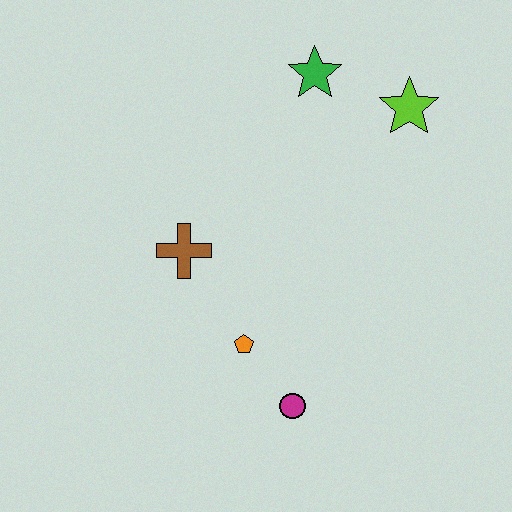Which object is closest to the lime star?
The green star is closest to the lime star.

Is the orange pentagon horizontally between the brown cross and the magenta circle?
Yes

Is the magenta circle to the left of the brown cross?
No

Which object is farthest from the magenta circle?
The green star is farthest from the magenta circle.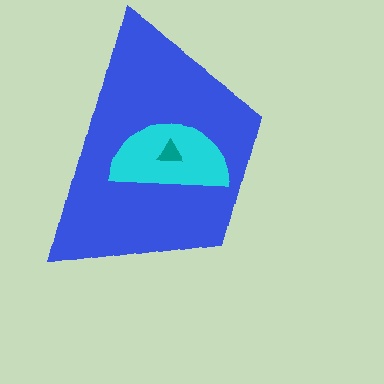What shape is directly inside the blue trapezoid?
The cyan semicircle.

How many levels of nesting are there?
3.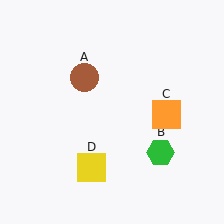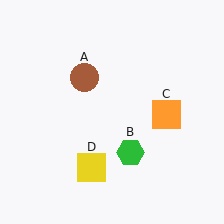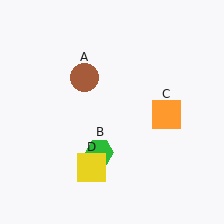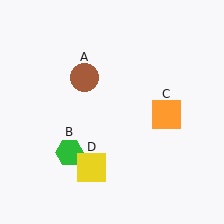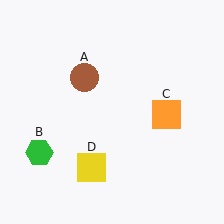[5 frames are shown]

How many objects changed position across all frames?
1 object changed position: green hexagon (object B).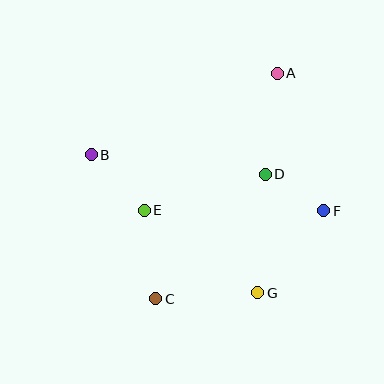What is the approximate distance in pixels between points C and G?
The distance between C and G is approximately 103 pixels.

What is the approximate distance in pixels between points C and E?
The distance between C and E is approximately 89 pixels.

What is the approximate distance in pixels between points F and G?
The distance between F and G is approximately 105 pixels.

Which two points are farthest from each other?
Points A and C are farthest from each other.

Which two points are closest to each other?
Points D and F are closest to each other.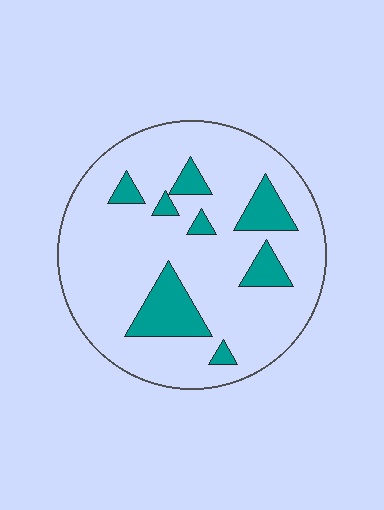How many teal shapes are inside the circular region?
8.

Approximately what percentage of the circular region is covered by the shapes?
Approximately 15%.